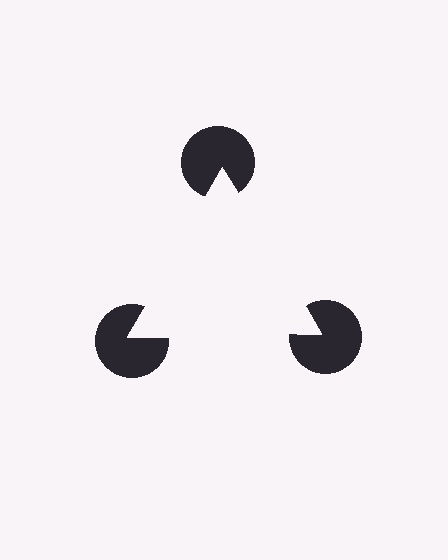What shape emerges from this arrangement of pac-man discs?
An illusory triangle — its edges are inferred from the aligned wedge cuts in the pac-man discs, not physically drawn.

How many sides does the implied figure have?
3 sides.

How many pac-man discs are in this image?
There are 3 — one at each vertex of the illusory triangle.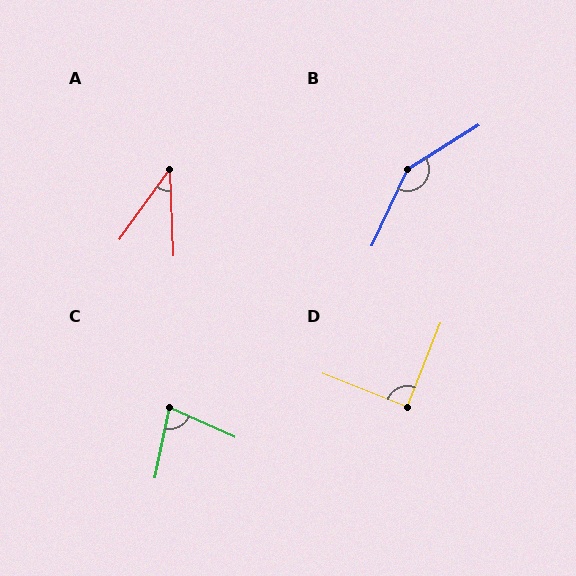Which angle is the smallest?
A, at approximately 38 degrees.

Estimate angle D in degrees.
Approximately 90 degrees.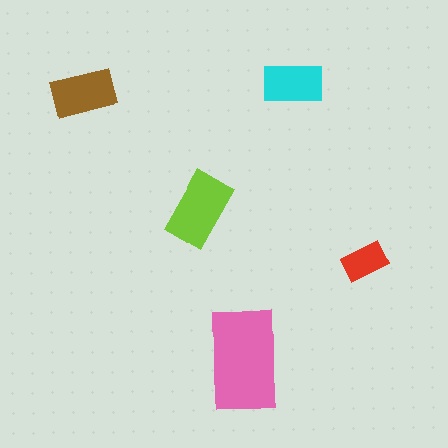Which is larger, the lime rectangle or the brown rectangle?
The lime one.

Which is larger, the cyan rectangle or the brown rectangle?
The brown one.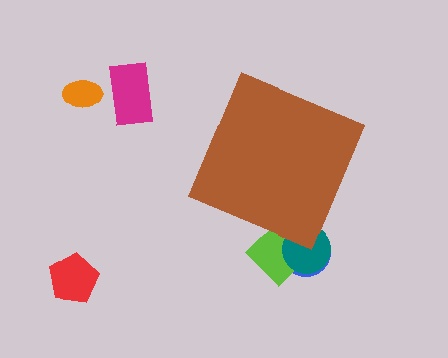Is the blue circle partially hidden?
Yes, the blue circle is partially hidden behind the brown diamond.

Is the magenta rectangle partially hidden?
No, the magenta rectangle is fully visible.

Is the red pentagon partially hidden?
No, the red pentagon is fully visible.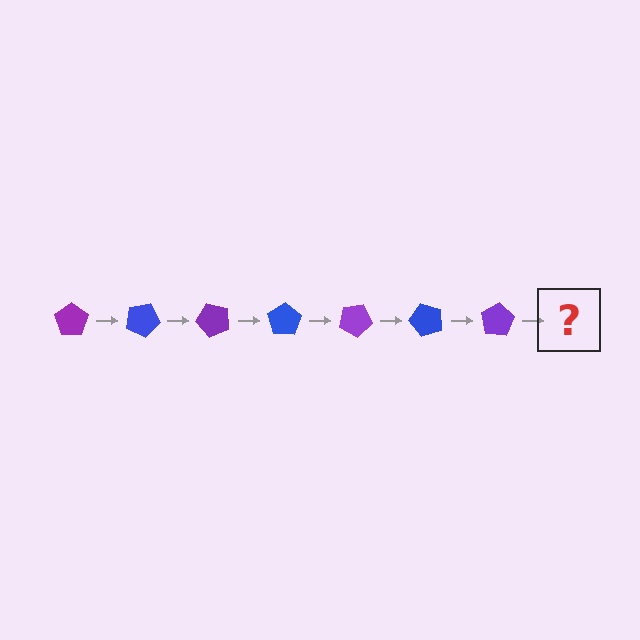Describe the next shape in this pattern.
It should be a blue pentagon, rotated 175 degrees from the start.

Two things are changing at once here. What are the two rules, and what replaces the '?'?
The two rules are that it rotates 25 degrees each step and the color cycles through purple and blue. The '?' should be a blue pentagon, rotated 175 degrees from the start.